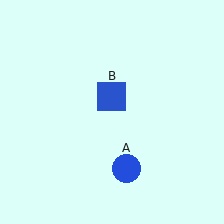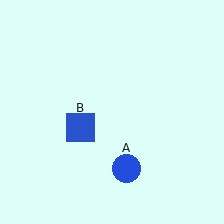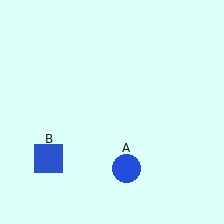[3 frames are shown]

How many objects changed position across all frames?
1 object changed position: blue square (object B).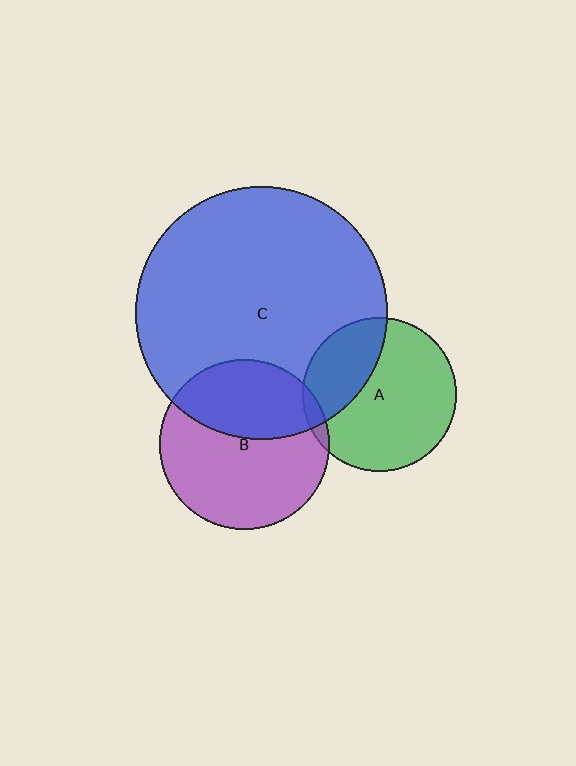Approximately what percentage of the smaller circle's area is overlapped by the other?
Approximately 40%.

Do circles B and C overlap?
Yes.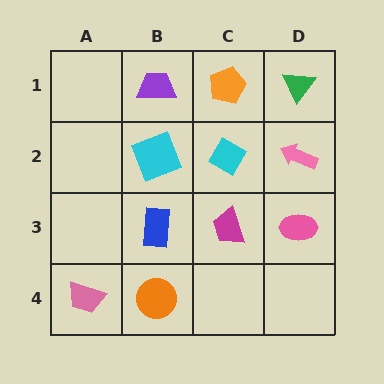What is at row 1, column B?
A purple trapezoid.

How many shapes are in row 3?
3 shapes.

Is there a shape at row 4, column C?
No, that cell is empty.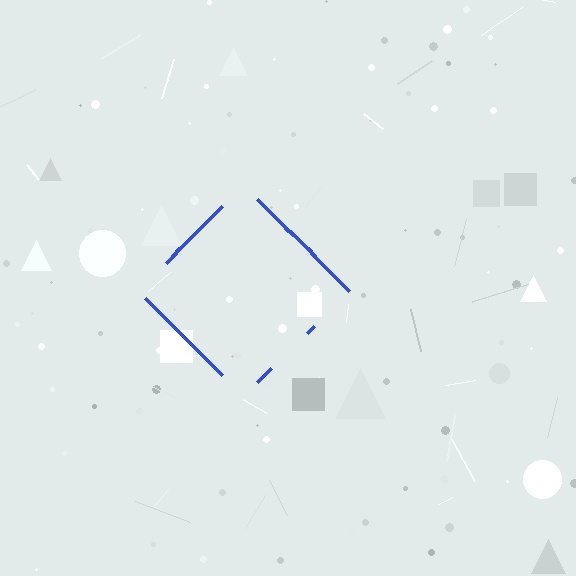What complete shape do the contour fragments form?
The contour fragments form a diamond.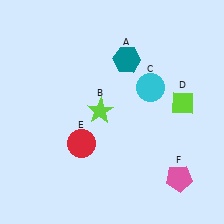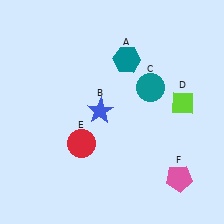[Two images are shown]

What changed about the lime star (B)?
In Image 1, B is lime. In Image 2, it changed to blue.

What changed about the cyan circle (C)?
In Image 1, C is cyan. In Image 2, it changed to teal.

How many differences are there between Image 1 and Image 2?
There are 2 differences between the two images.